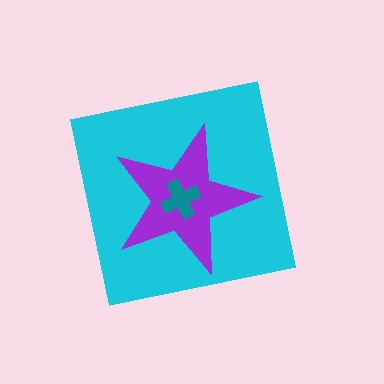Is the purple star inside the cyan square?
Yes.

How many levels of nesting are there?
3.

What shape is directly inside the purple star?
The teal cross.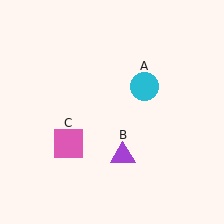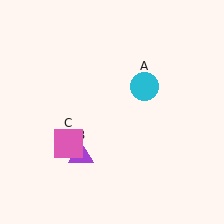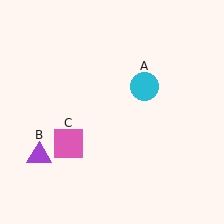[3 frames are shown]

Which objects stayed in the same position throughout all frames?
Cyan circle (object A) and pink square (object C) remained stationary.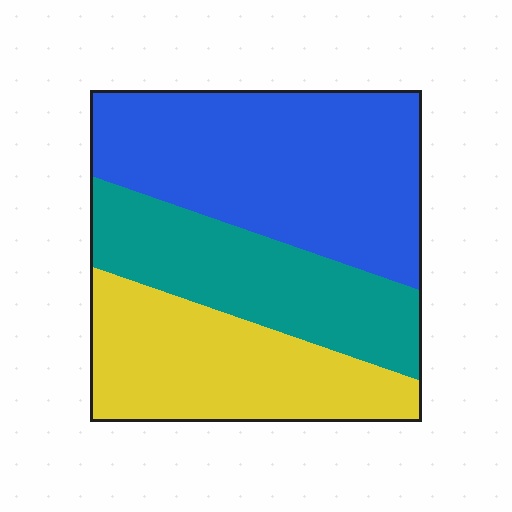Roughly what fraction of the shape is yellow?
Yellow takes up about one third (1/3) of the shape.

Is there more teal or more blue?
Blue.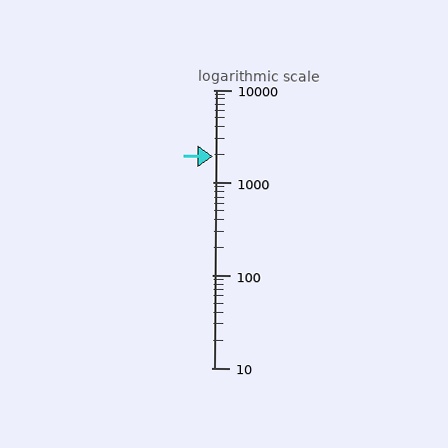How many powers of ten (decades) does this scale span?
The scale spans 3 decades, from 10 to 10000.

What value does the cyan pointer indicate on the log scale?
The pointer indicates approximately 1900.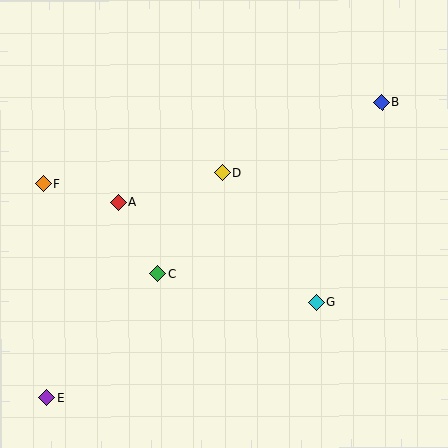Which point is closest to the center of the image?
Point D at (222, 173) is closest to the center.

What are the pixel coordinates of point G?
Point G is at (317, 302).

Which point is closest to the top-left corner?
Point F is closest to the top-left corner.